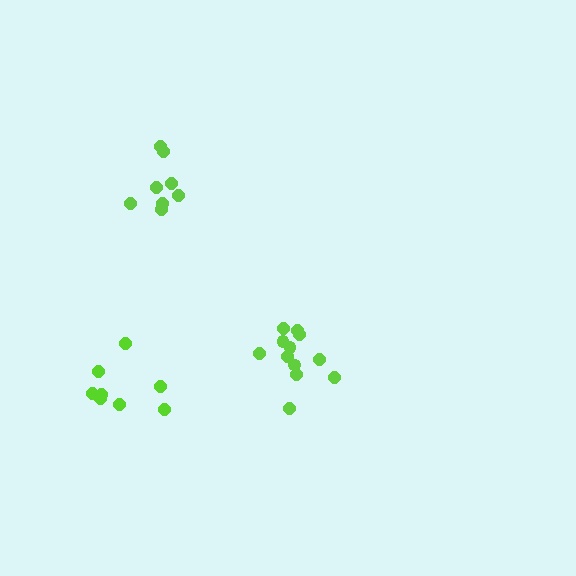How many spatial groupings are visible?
There are 3 spatial groupings.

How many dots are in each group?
Group 1: 12 dots, Group 2: 8 dots, Group 3: 8 dots (28 total).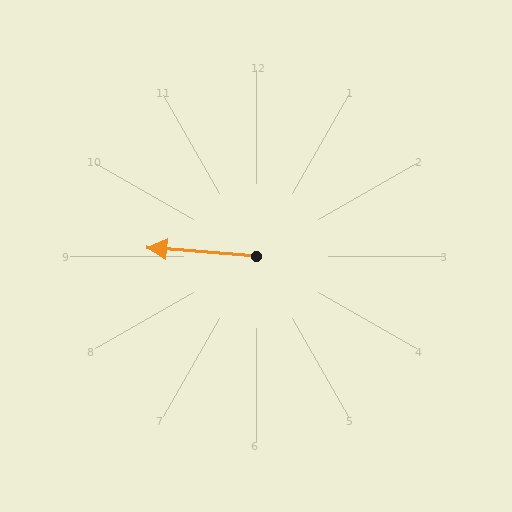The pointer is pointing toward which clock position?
Roughly 9 o'clock.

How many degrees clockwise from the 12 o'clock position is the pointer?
Approximately 275 degrees.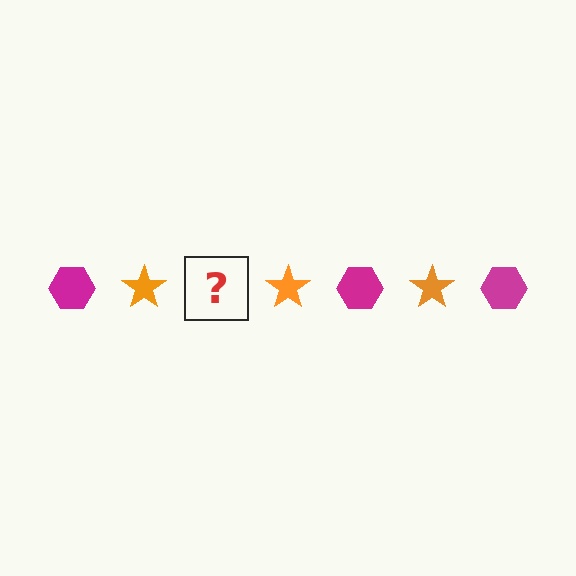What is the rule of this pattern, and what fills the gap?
The rule is that the pattern alternates between magenta hexagon and orange star. The gap should be filled with a magenta hexagon.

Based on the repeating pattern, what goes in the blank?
The blank should be a magenta hexagon.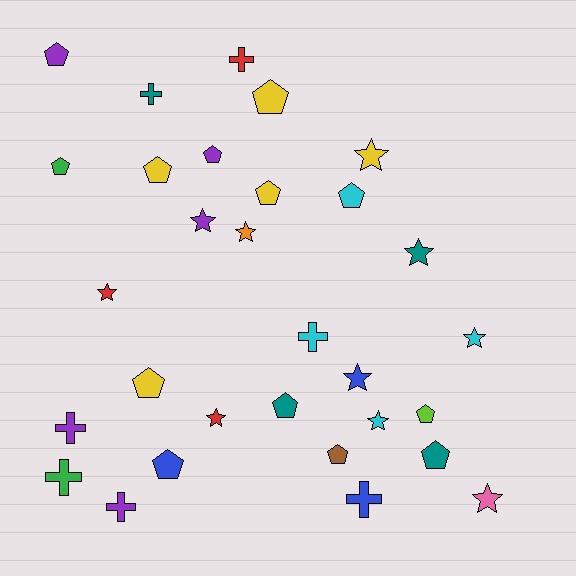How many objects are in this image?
There are 30 objects.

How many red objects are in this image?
There are 3 red objects.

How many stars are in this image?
There are 10 stars.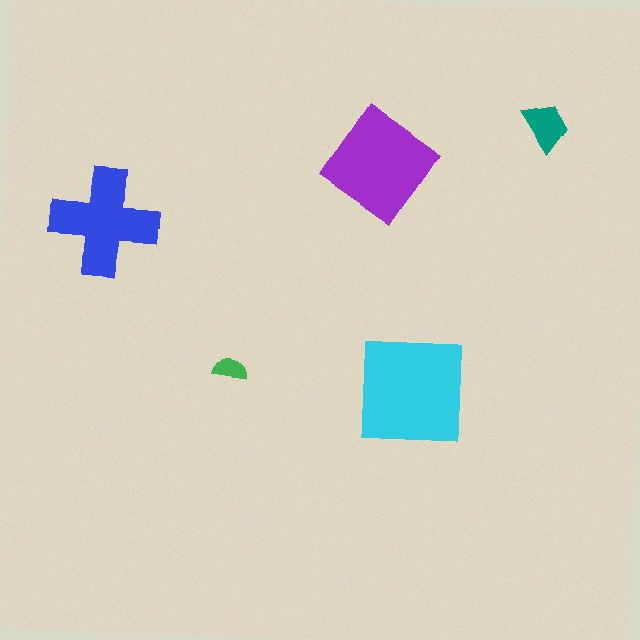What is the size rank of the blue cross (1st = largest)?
3rd.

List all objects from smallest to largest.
The green semicircle, the teal trapezoid, the blue cross, the purple diamond, the cyan square.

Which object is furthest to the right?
The teal trapezoid is rightmost.